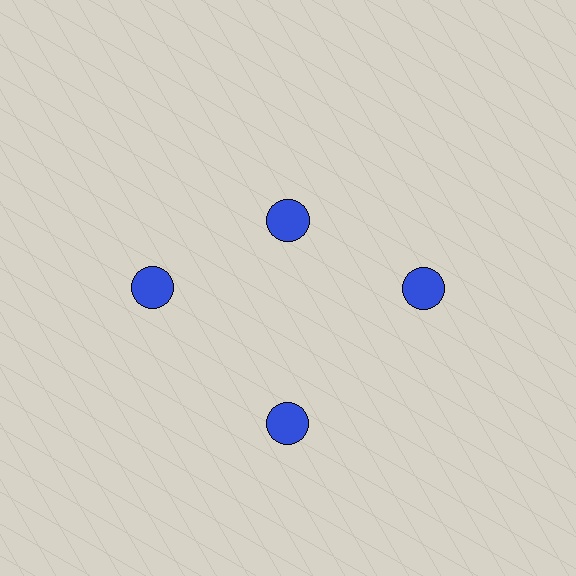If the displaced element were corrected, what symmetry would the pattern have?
It would have 4-fold rotational symmetry — the pattern would map onto itself every 90 degrees.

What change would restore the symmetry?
The symmetry would be restored by moving it outward, back onto the ring so that all 4 circles sit at equal angles and equal distance from the center.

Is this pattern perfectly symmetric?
No. The 4 blue circles are arranged in a ring, but one element near the 12 o'clock position is pulled inward toward the center, breaking the 4-fold rotational symmetry.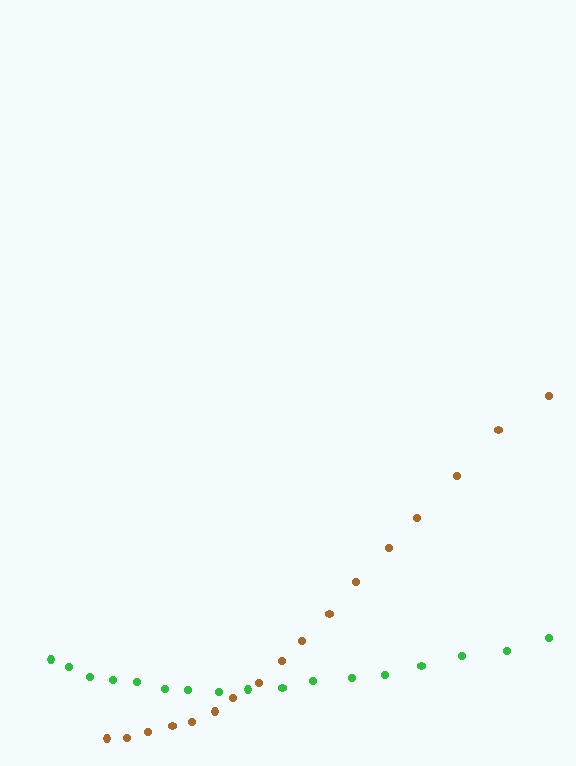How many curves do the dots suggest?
There are 2 distinct paths.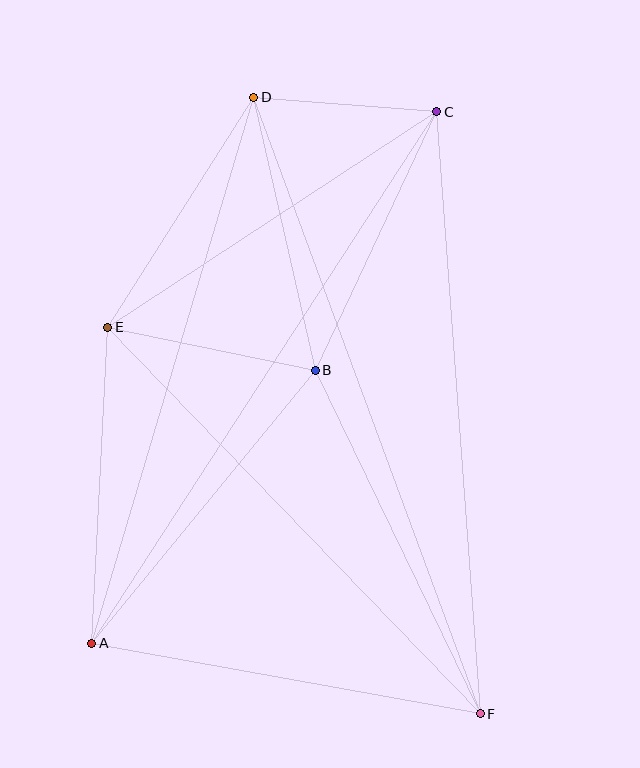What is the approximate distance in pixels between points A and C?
The distance between A and C is approximately 633 pixels.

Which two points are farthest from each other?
Points D and F are farthest from each other.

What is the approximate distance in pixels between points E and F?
The distance between E and F is approximately 537 pixels.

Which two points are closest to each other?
Points C and D are closest to each other.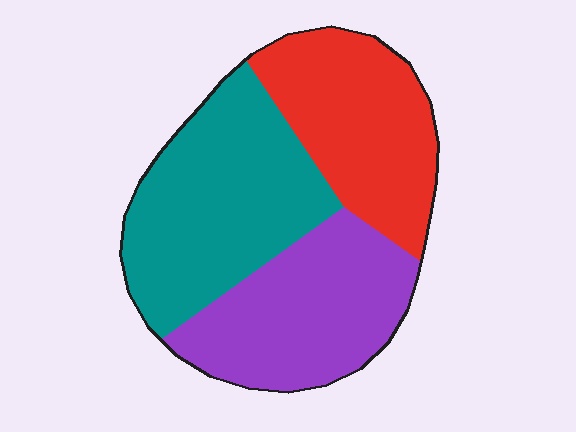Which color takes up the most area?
Teal, at roughly 40%.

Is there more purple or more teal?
Teal.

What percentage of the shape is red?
Red takes up between a sixth and a third of the shape.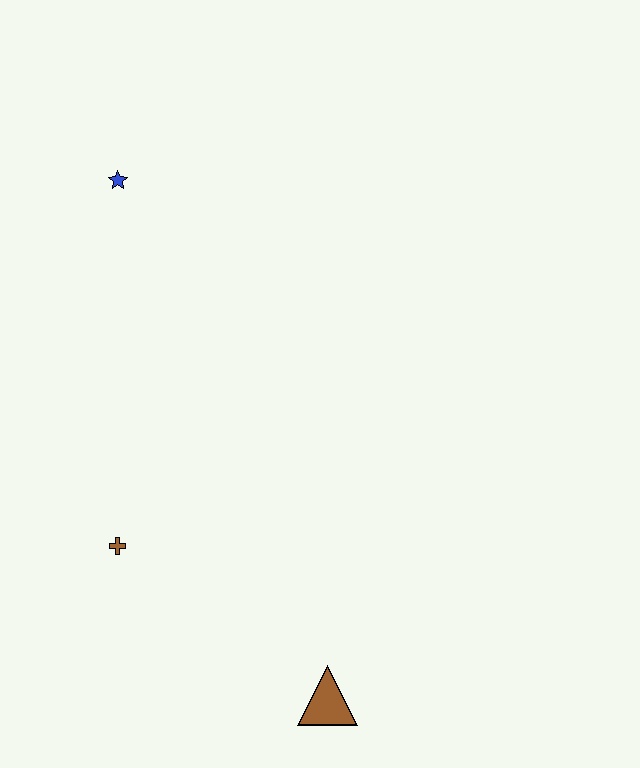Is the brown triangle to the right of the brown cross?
Yes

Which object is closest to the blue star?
The brown cross is closest to the blue star.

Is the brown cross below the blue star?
Yes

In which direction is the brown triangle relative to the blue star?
The brown triangle is below the blue star.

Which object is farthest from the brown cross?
The blue star is farthest from the brown cross.